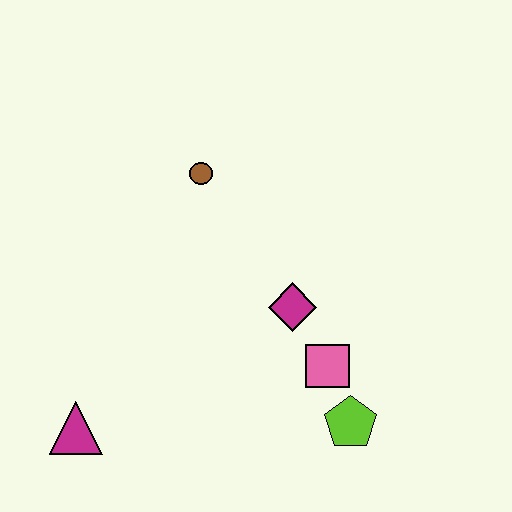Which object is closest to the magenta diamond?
The pink square is closest to the magenta diamond.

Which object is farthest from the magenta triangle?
The brown circle is farthest from the magenta triangle.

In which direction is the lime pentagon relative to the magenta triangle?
The lime pentagon is to the right of the magenta triangle.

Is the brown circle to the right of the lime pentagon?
No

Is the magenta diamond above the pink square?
Yes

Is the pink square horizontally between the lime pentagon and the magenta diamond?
Yes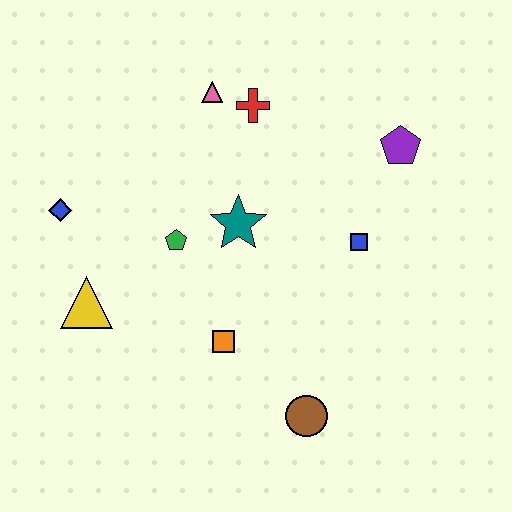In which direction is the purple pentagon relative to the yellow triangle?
The purple pentagon is to the right of the yellow triangle.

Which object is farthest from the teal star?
The brown circle is farthest from the teal star.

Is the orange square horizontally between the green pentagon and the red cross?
Yes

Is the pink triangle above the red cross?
Yes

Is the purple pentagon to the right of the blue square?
Yes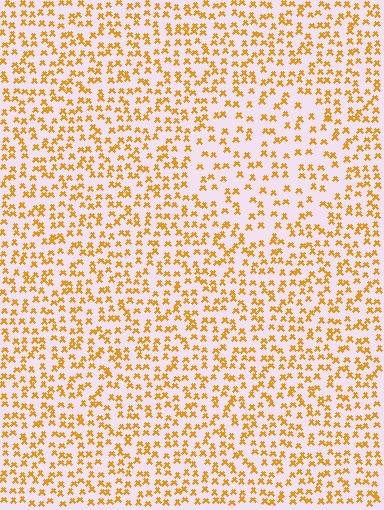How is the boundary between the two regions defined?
The boundary is defined by a change in element density (approximately 1.6x ratio). All elements are the same color, size, and shape.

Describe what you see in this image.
The image contains small orange elements arranged at two different densities. A circle-shaped region is visible where the elements are less densely packed than the surrounding area.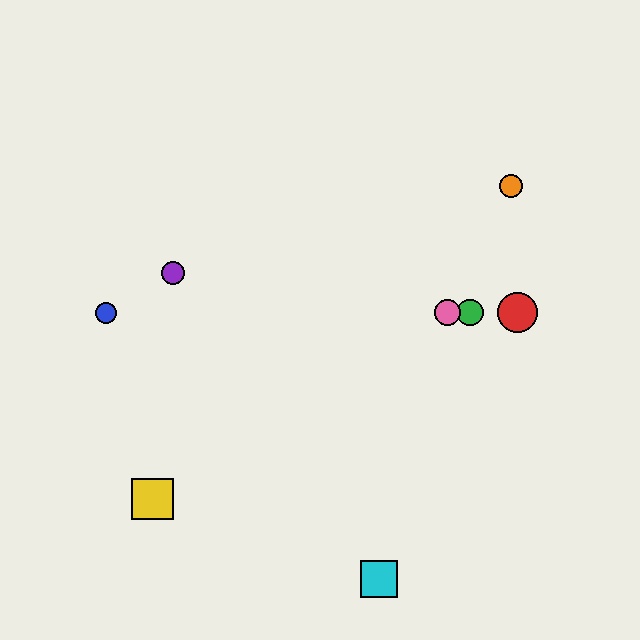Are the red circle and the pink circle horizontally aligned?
Yes, both are at y≈313.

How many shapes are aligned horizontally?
4 shapes (the red circle, the blue circle, the green circle, the pink circle) are aligned horizontally.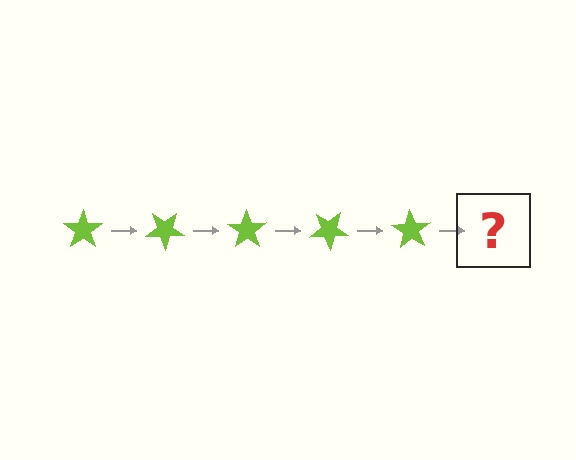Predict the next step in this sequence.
The next step is a lime star rotated 175 degrees.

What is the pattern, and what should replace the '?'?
The pattern is that the star rotates 35 degrees each step. The '?' should be a lime star rotated 175 degrees.